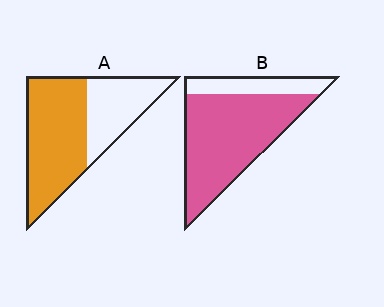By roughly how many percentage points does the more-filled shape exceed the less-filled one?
By roughly 15 percentage points (B over A).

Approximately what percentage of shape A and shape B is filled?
A is approximately 65% and B is approximately 80%.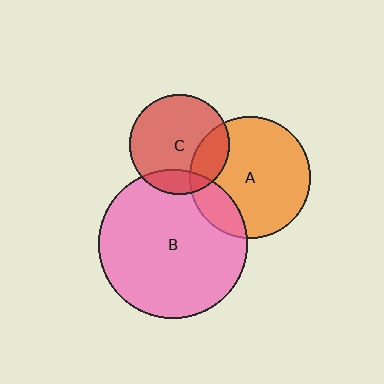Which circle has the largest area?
Circle B (pink).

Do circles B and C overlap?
Yes.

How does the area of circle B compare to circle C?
Approximately 2.2 times.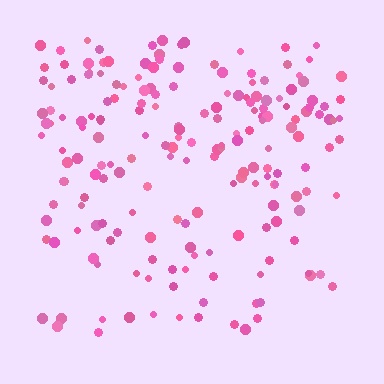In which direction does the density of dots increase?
From bottom to top, with the top side densest.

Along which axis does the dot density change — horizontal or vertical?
Vertical.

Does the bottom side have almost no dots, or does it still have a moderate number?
Still a moderate number, just noticeably fewer than the top.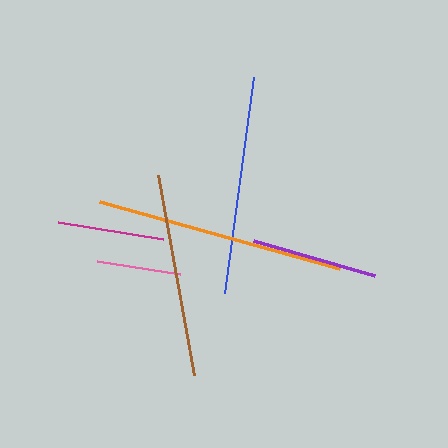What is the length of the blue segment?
The blue segment is approximately 219 pixels long.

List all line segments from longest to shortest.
From longest to shortest: orange, blue, brown, purple, magenta, pink.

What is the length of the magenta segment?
The magenta segment is approximately 106 pixels long.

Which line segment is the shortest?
The pink line is the shortest at approximately 84 pixels.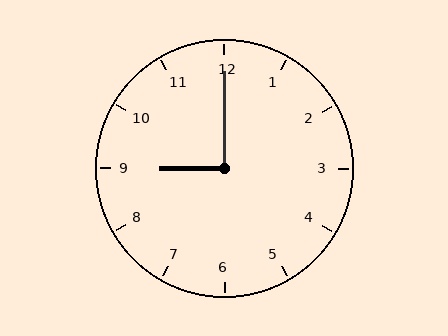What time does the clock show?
9:00.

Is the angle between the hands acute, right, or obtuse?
It is right.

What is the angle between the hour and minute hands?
Approximately 90 degrees.